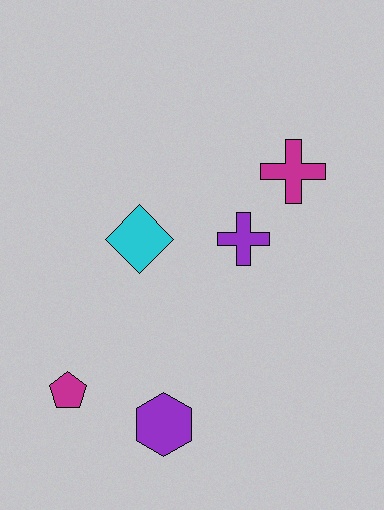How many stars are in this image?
There are no stars.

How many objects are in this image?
There are 5 objects.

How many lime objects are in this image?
There are no lime objects.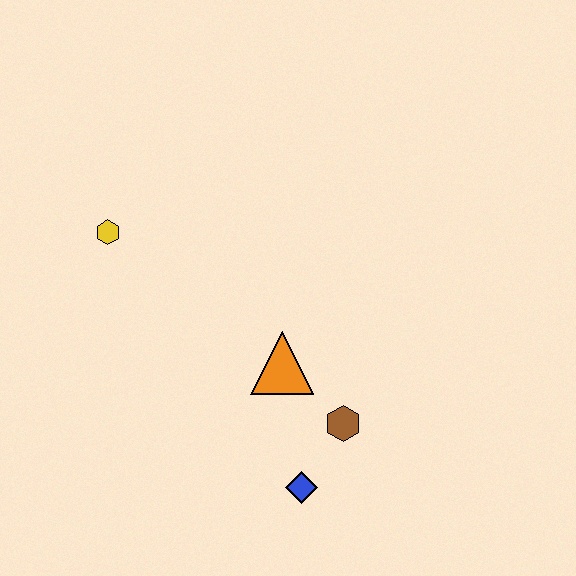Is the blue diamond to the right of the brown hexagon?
No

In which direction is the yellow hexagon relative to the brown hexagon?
The yellow hexagon is to the left of the brown hexagon.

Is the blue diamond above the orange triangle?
No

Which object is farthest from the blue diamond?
The yellow hexagon is farthest from the blue diamond.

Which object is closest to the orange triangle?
The brown hexagon is closest to the orange triangle.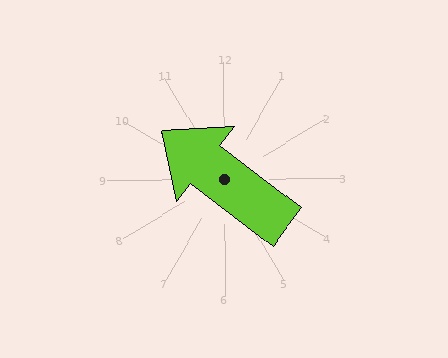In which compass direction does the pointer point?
Northwest.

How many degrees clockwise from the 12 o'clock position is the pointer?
Approximately 308 degrees.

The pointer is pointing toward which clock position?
Roughly 10 o'clock.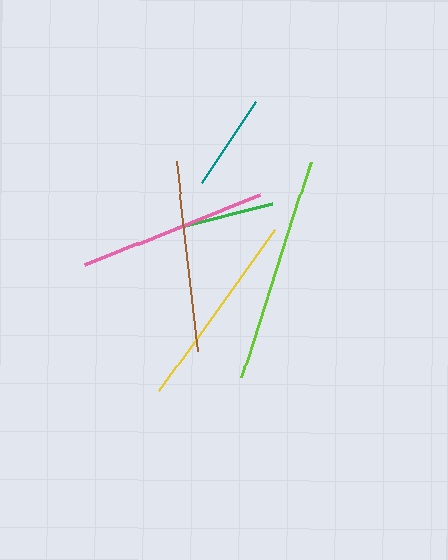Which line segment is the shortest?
The teal line is the shortest at approximately 97 pixels.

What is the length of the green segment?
The green segment is approximately 98 pixels long.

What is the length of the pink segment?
The pink segment is approximately 189 pixels long.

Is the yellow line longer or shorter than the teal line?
The yellow line is longer than the teal line.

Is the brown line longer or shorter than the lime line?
The lime line is longer than the brown line.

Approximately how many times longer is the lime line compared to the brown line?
The lime line is approximately 1.2 times the length of the brown line.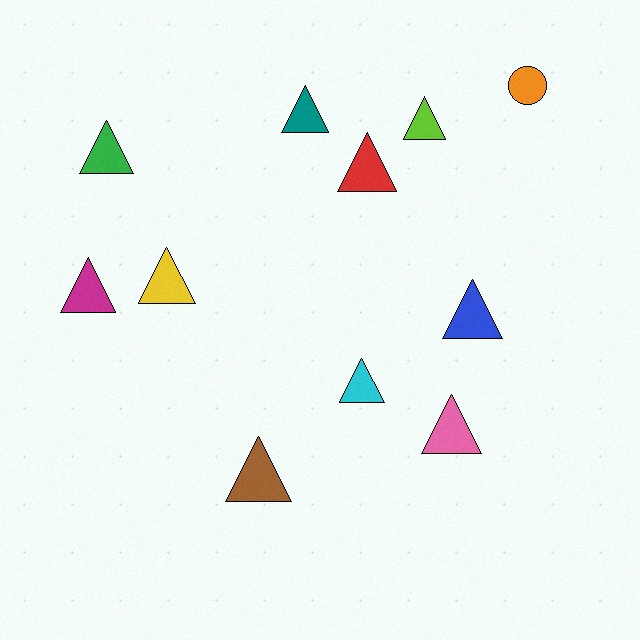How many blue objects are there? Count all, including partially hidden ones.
There is 1 blue object.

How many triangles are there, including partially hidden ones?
There are 10 triangles.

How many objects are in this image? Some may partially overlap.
There are 11 objects.